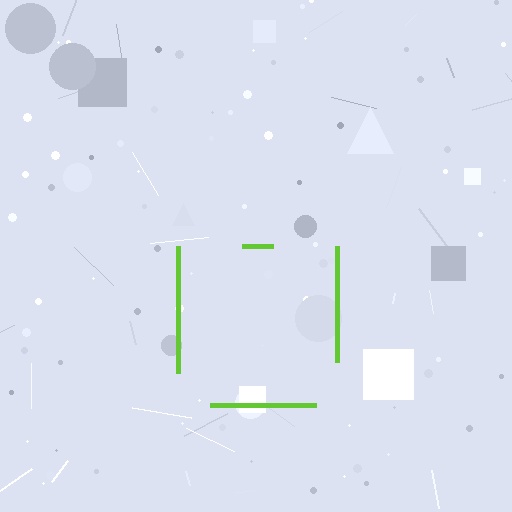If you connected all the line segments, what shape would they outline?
They would outline a square.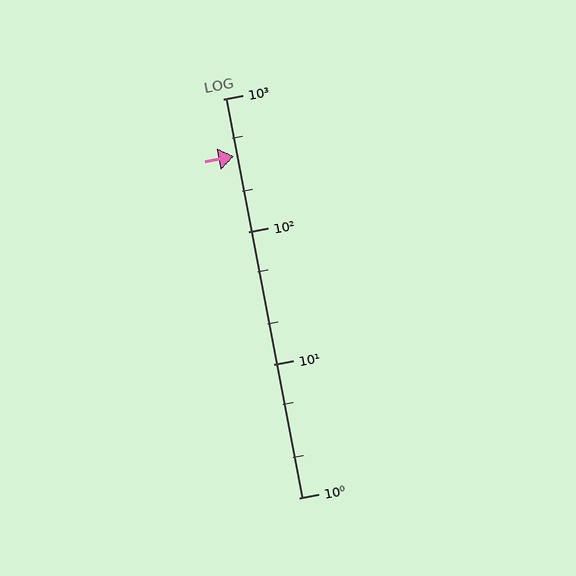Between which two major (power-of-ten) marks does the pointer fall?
The pointer is between 100 and 1000.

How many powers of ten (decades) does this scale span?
The scale spans 3 decades, from 1 to 1000.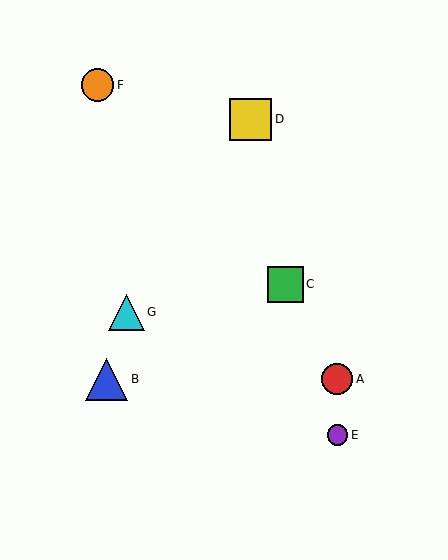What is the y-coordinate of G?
Object G is at y≈312.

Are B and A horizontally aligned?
Yes, both are at y≈379.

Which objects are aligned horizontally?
Objects A, B are aligned horizontally.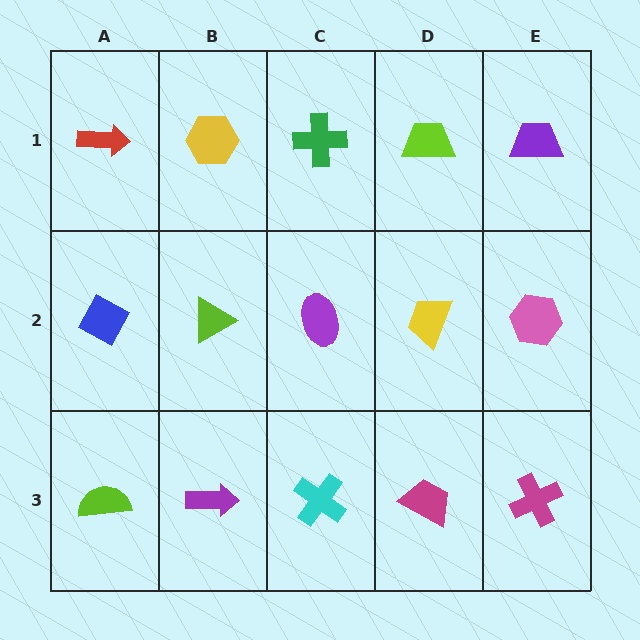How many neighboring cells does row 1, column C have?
3.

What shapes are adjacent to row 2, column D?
A lime trapezoid (row 1, column D), a magenta trapezoid (row 3, column D), a purple ellipse (row 2, column C), a pink hexagon (row 2, column E).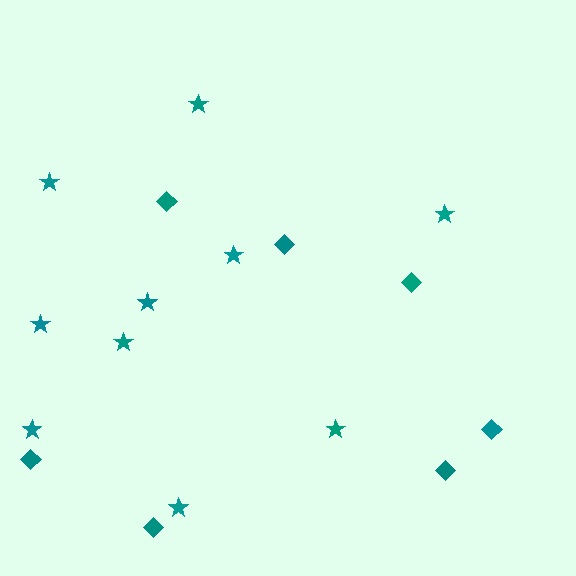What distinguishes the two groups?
There are 2 groups: one group of stars (10) and one group of diamonds (7).